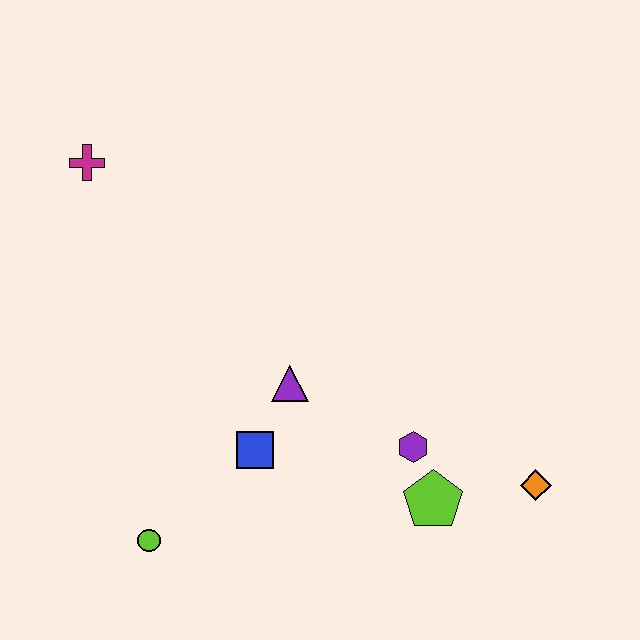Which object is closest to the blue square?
The purple triangle is closest to the blue square.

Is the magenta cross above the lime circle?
Yes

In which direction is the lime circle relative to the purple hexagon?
The lime circle is to the left of the purple hexagon.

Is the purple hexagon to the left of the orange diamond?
Yes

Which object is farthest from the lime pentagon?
The magenta cross is farthest from the lime pentagon.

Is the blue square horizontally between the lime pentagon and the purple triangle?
No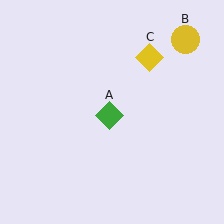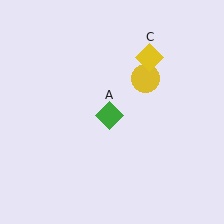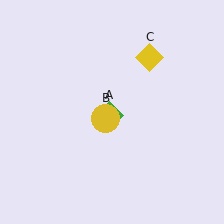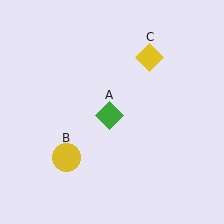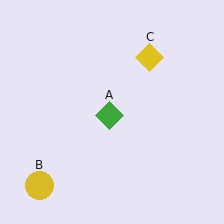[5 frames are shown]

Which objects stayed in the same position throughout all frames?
Green diamond (object A) and yellow diamond (object C) remained stationary.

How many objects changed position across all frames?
1 object changed position: yellow circle (object B).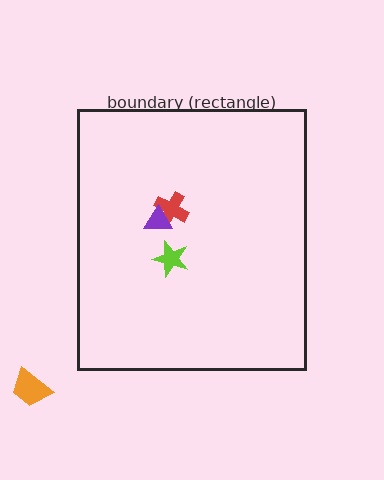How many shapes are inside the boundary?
3 inside, 1 outside.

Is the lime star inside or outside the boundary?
Inside.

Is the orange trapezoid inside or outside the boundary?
Outside.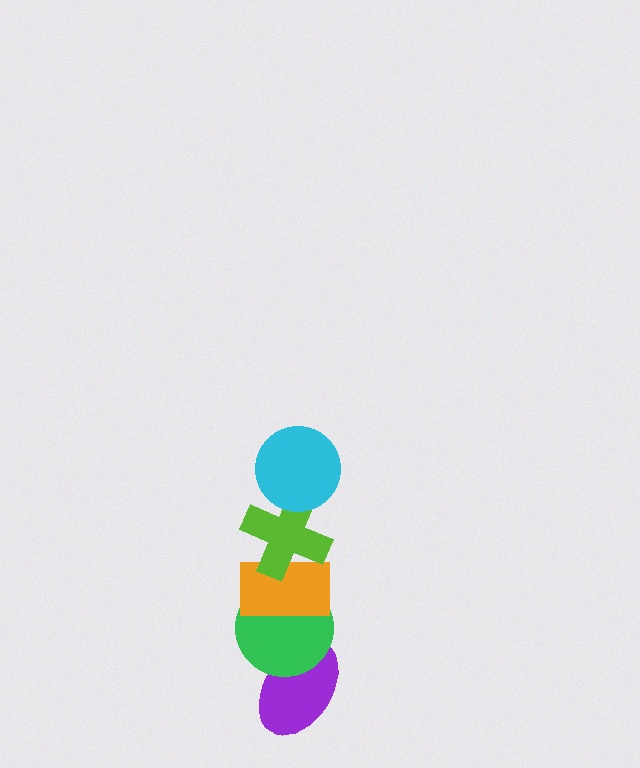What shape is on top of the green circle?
The orange rectangle is on top of the green circle.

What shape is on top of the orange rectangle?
The lime cross is on top of the orange rectangle.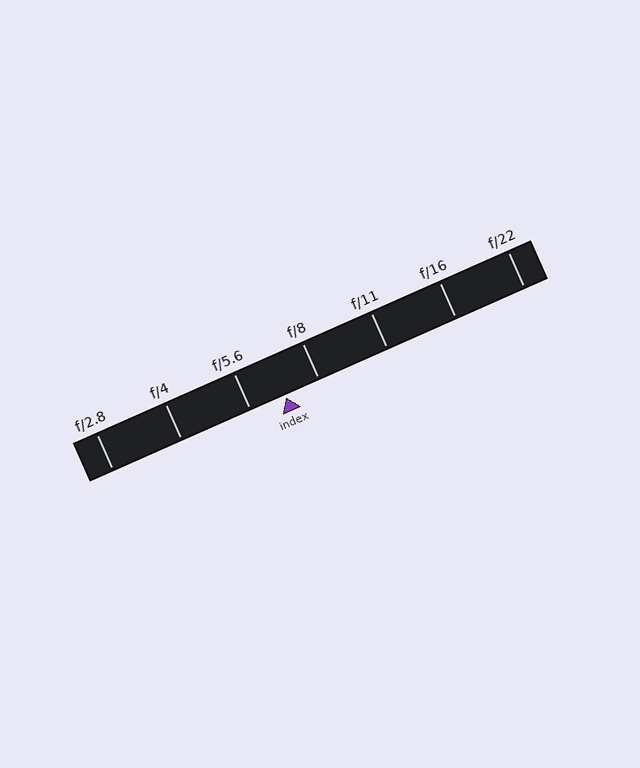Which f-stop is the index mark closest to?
The index mark is closest to f/8.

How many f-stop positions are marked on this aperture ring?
There are 7 f-stop positions marked.